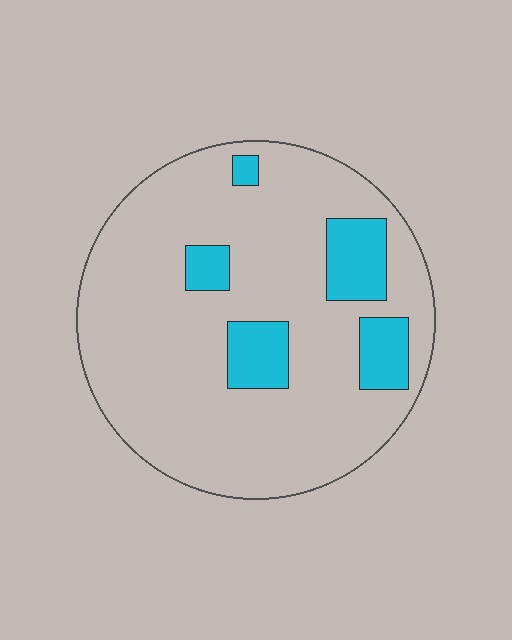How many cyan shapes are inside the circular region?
5.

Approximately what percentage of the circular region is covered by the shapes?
Approximately 15%.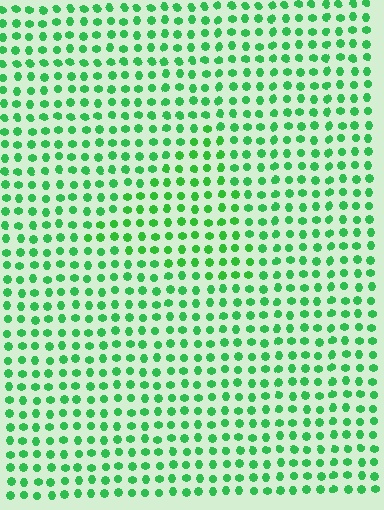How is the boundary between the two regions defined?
The boundary is defined purely by a slight shift in hue (about 13 degrees). Spacing, size, and orientation are identical on both sides.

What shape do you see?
I see a triangle.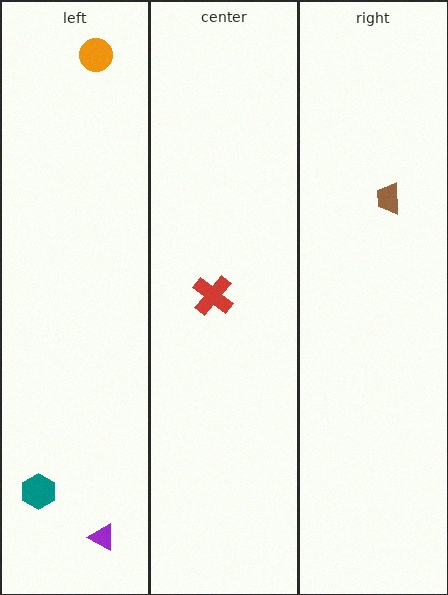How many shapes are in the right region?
1.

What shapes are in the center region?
The red cross.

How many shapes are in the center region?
1.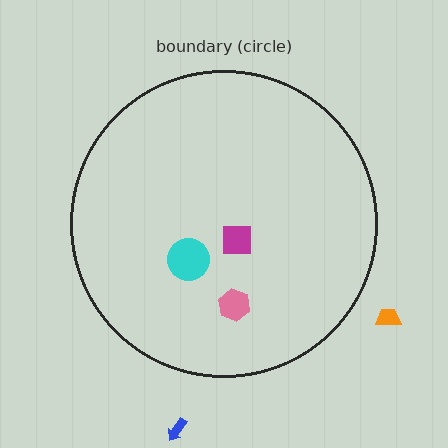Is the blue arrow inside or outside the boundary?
Outside.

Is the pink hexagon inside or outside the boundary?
Inside.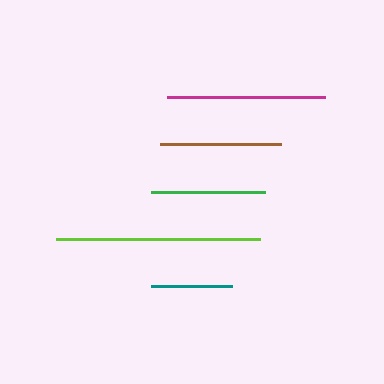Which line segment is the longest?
The lime line is the longest at approximately 204 pixels.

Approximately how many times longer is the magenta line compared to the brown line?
The magenta line is approximately 1.3 times the length of the brown line.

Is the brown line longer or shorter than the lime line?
The lime line is longer than the brown line.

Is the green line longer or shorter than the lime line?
The lime line is longer than the green line.